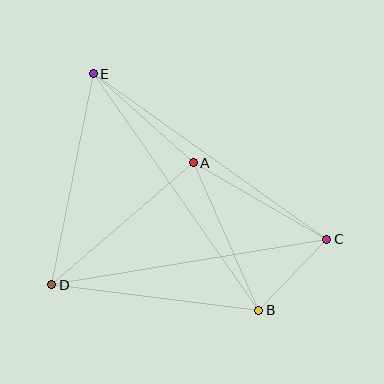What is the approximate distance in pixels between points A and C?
The distance between A and C is approximately 154 pixels.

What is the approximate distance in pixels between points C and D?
The distance between C and D is approximately 279 pixels.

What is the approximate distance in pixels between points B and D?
The distance between B and D is approximately 209 pixels.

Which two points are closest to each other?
Points B and C are closest to each other.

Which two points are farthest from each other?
Points B and E are farthest from each other.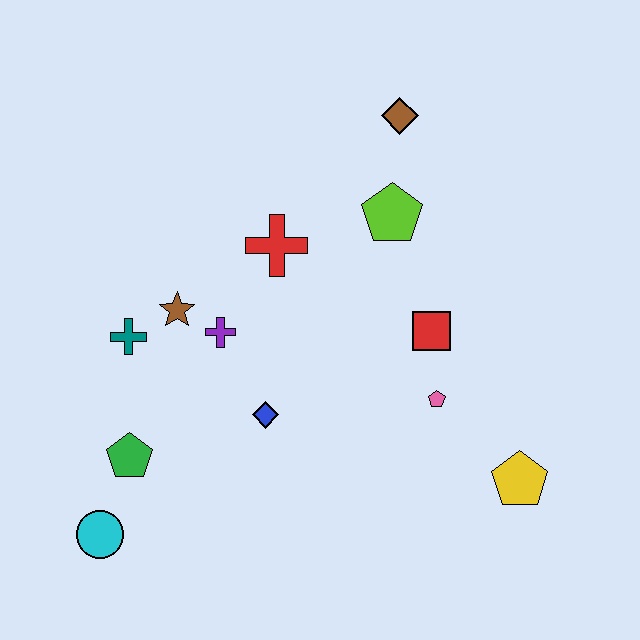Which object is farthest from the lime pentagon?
The cyan circle is farthest from the lime pentagon.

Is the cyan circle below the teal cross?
Yes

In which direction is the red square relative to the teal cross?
The red square is to the right of the teal cross.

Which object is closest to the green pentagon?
The cyan circle is closest to the green pentagon.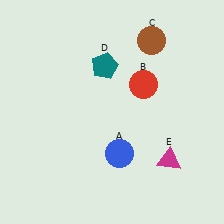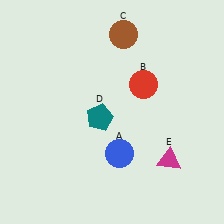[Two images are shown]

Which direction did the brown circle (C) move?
The brown circle (C) moved left.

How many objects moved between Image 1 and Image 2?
2 objects moved between the two images.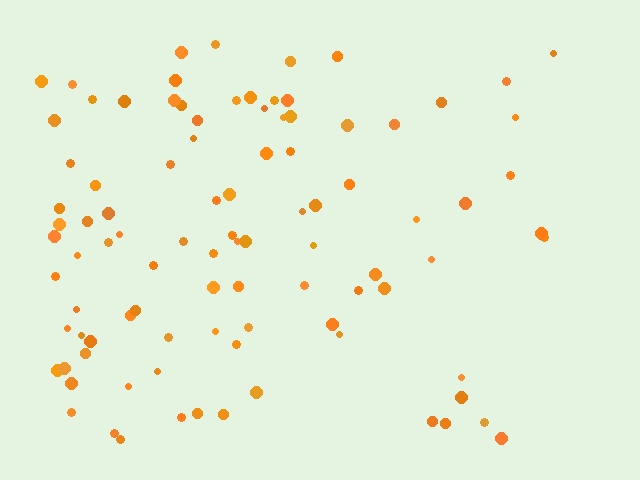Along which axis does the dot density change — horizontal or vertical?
Horizontal.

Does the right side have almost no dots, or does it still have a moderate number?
Still a moderate number, just noticeably fewer than the left.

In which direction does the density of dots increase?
From right to left, with the left side densest.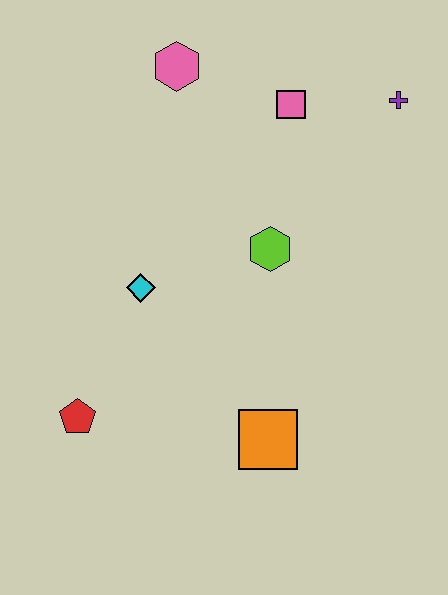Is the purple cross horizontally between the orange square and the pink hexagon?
No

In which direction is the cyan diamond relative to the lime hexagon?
The cyan diamond is to the left of the lime hexagon.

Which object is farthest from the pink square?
The red pentagon is farthest from the pink square.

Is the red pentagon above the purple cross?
No